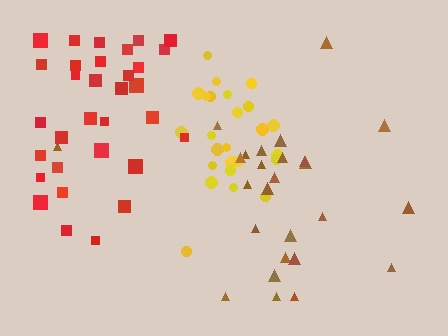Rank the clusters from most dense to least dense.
yellow, red, brown.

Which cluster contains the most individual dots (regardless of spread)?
Red (33).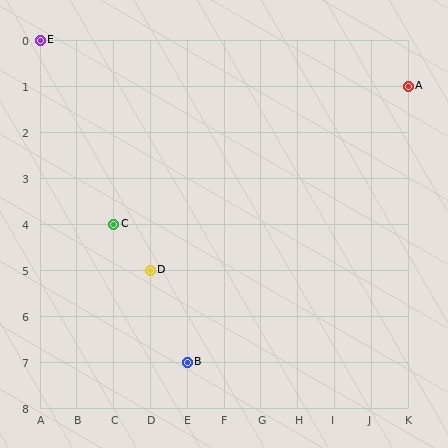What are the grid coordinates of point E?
Point E is at grid coordinates (A, 0).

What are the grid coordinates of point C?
Point C is at grid coordinates (C, 4).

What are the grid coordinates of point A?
Point A is at grid coordinates (K, 1).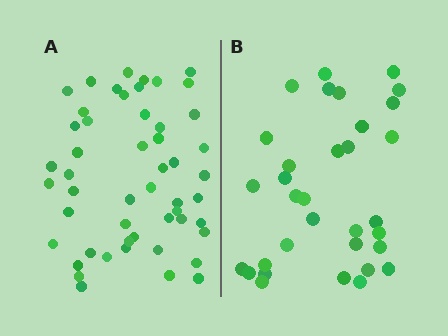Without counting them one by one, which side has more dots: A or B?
Region A (the left region) has more dots.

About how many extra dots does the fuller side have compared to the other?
Region A has approximately 20 more dots than region B.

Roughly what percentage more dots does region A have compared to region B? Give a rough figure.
About 55% more.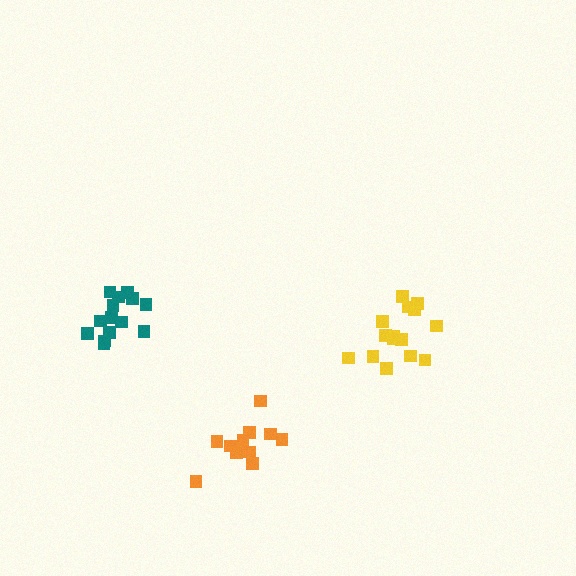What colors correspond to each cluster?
The clusters are colored: yellow, orange, teal.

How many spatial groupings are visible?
There are 3 spatial groupings.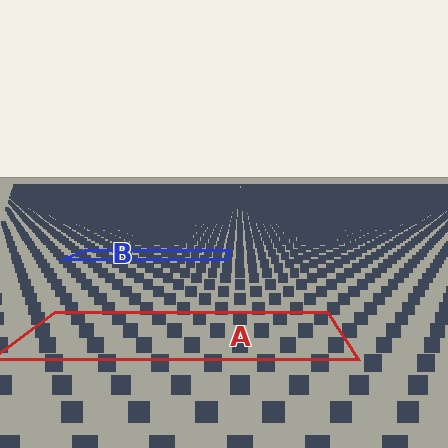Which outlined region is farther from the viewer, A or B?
Region B is farther from the viewer — the texture elements inside it appear smaller and more densely packed.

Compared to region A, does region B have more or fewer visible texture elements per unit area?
Region B has more texture elements per unit area — they are packed more densely because it is farther away.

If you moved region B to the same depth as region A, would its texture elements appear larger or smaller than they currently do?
They would appear larger. At a closer depth, the same texture elements are projected at a bigger on-screen size.